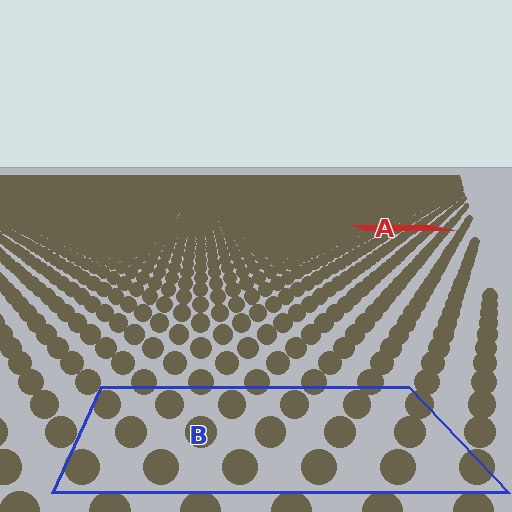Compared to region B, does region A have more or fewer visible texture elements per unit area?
Region A has more texture elements per unit area — they are packed more densely because it is farther away.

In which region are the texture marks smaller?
The texture marks are smaller in region A, because it is farther away.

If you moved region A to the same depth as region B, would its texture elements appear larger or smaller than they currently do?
They would appear larger. At a closer depth, the same texture elements are projected at a bigger on-screen size.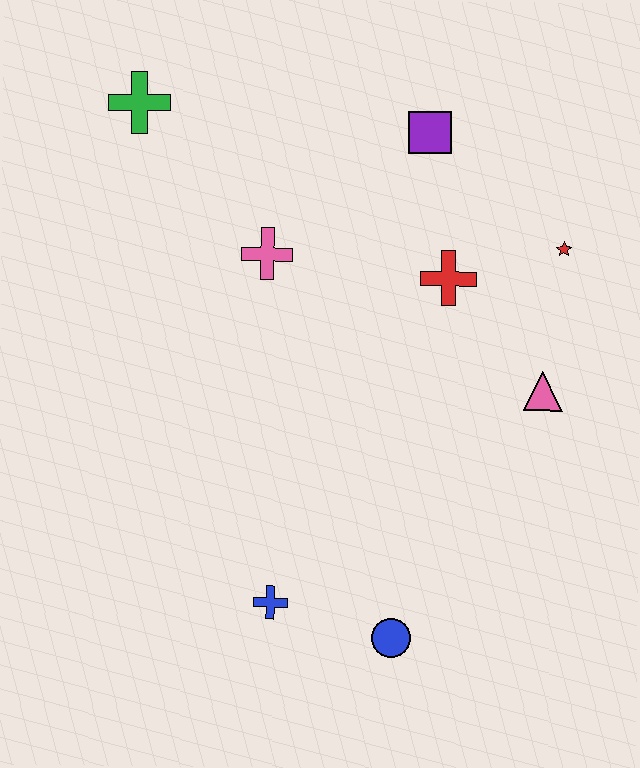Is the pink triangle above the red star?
No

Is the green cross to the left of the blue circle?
Yes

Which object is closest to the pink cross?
The red cross is closest to the pink cross.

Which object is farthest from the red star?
The blue cross is farthest from the red star.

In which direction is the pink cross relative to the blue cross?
The pink cross is above the blue cross.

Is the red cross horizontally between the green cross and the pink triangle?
Yes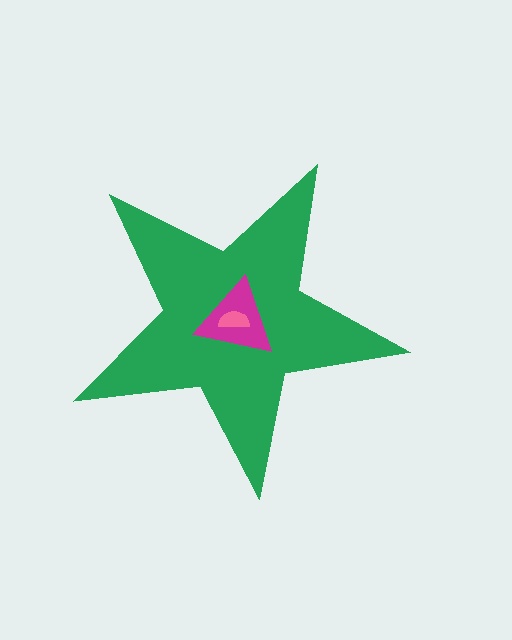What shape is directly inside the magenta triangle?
The pink semicircle.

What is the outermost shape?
The green star.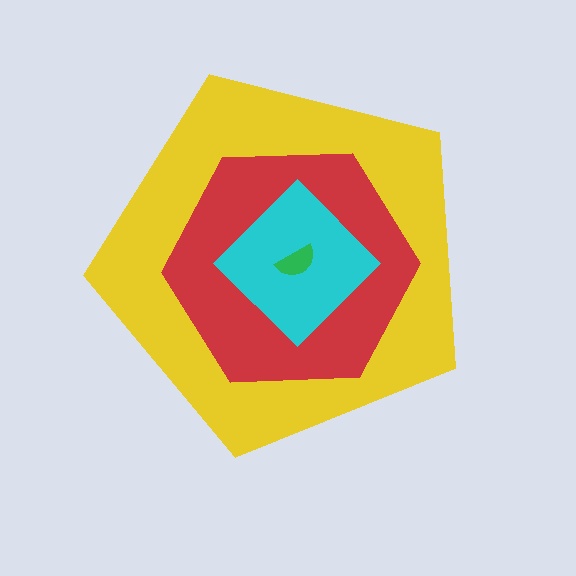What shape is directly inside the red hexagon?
The cyan diamond.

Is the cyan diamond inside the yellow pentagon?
Yes.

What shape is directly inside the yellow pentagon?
The red hexagon.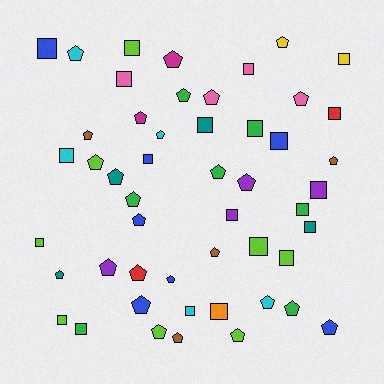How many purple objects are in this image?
There are 4 purple objects.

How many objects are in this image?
There are 50 objects.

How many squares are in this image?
There are 22 squares.